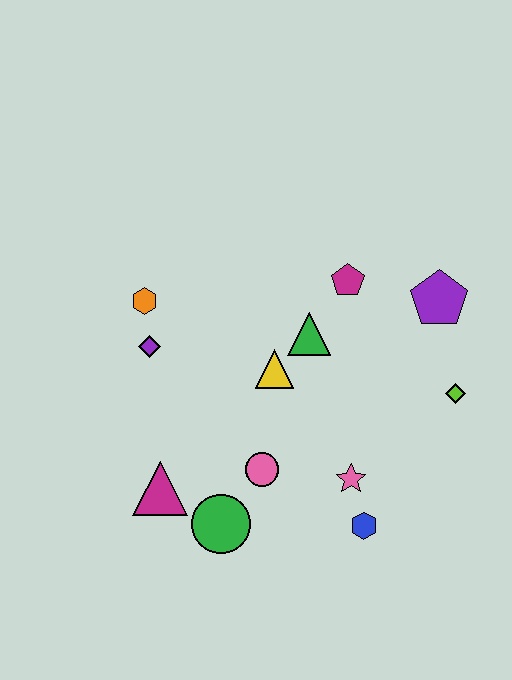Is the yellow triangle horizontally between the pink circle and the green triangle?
Yes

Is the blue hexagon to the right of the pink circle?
Yes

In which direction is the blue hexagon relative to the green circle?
The blue hexagon is to the right of the green circle.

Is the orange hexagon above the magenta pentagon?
No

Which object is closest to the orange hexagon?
The purple diamond is closest to the orange hexagon.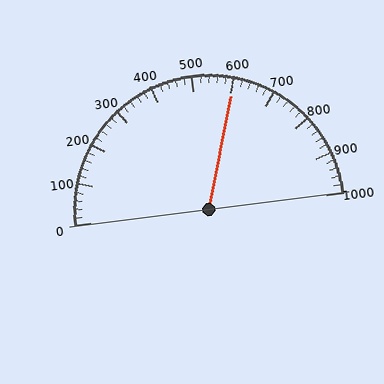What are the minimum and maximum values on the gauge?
The gauge ranges from 0 to 1000.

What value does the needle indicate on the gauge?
The needle indicates approximately 600.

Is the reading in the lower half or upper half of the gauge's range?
The reading is in the upper half of the range (0 to 1000).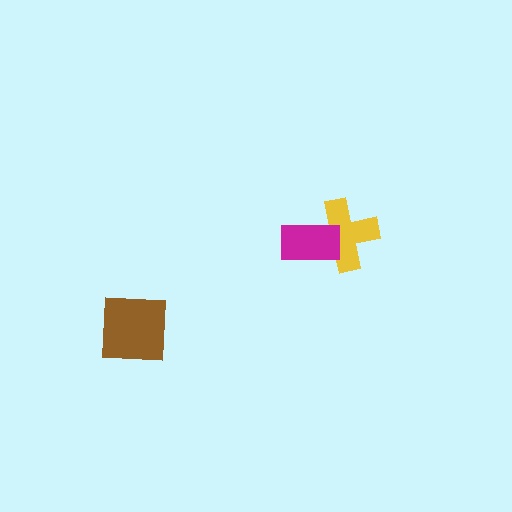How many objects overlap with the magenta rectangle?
1 object overlaps with the magenta rectangle.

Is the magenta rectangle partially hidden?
No, no other shape covers it.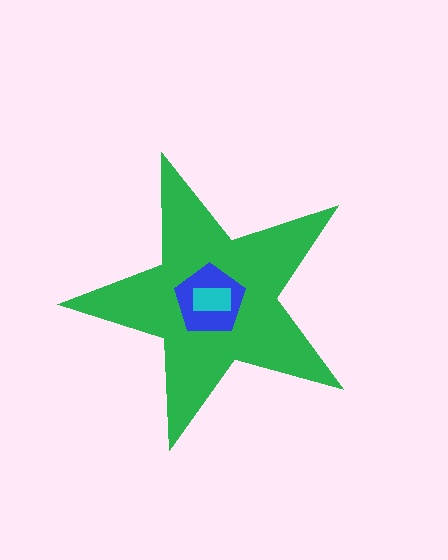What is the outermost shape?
The green star.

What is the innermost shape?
The cyan rectangle.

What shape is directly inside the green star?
The blue pentagon.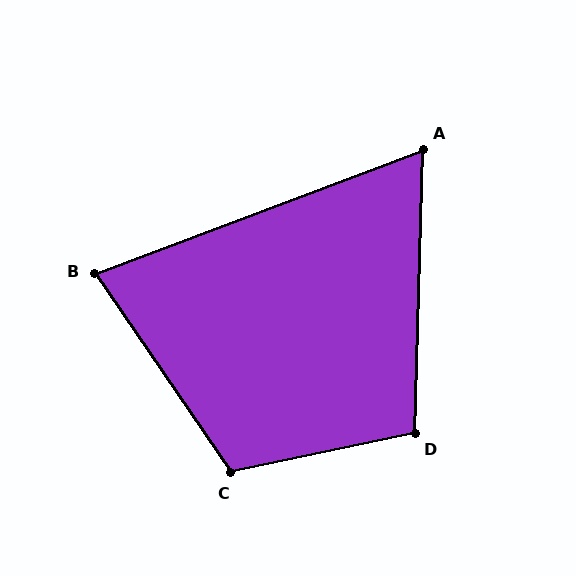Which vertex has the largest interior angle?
C, at approximately 112 degrees.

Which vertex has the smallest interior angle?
A, at approximately 68 degrees.